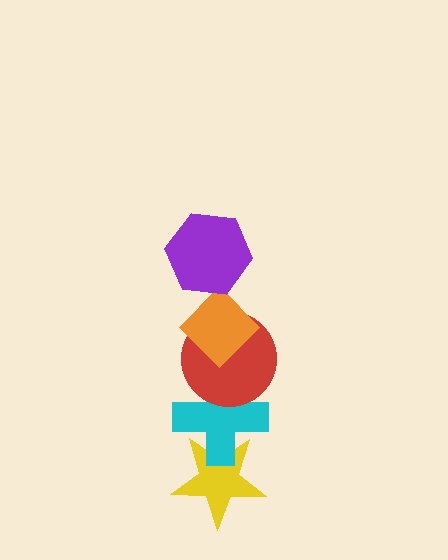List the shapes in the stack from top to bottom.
From top to bottom: the purple hexagon, the orange diamond, the red circle, the cyan cross, the yellow star.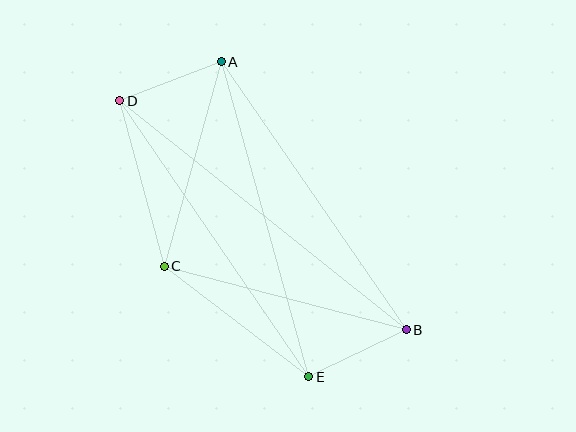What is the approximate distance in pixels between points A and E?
The distance between A and E is approximately 327 pixels.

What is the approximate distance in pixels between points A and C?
The distance between A and C is approximately 212 pixels.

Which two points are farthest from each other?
Points B and D are farthest from each other.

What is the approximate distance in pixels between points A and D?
The distance between A and D is approximately 109 pixels.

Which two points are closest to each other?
Points B and E are closest to each other.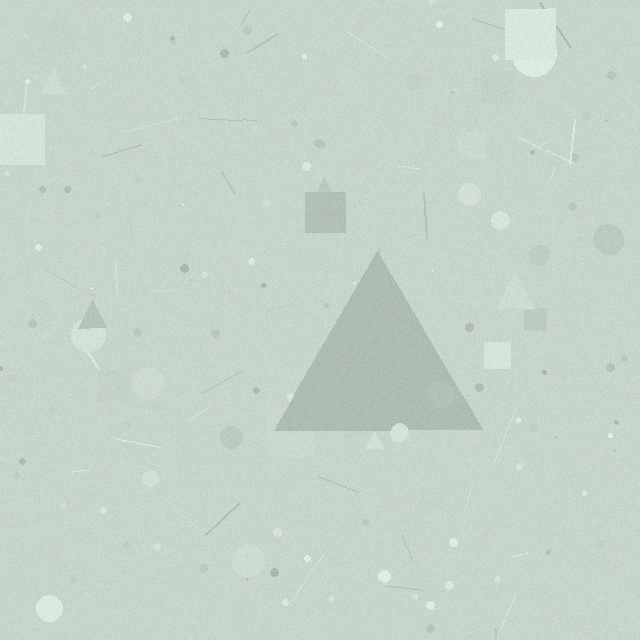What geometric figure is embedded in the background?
A triangle is embedded in the background.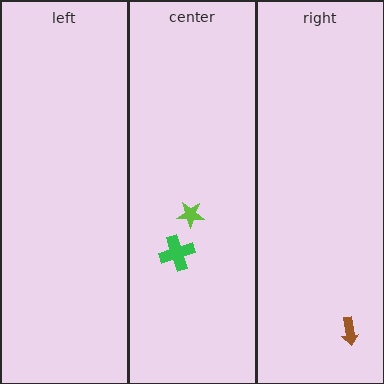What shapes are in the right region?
The brown arrow.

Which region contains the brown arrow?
The right region.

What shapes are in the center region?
The lime star, the green cross.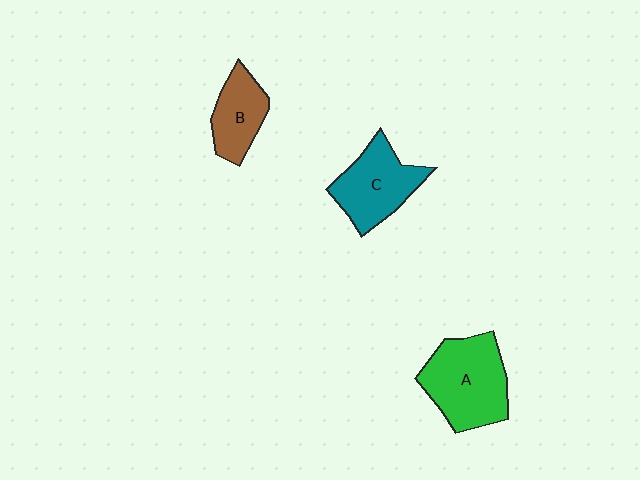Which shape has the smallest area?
Shape B (brown).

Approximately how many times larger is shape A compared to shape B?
Approximately 1.7 times.